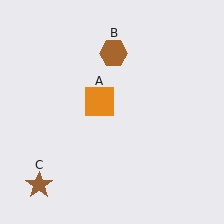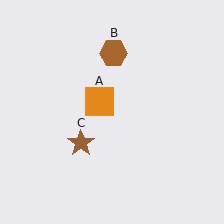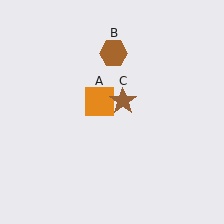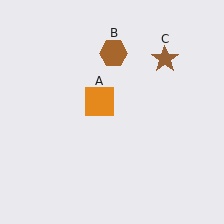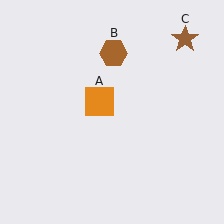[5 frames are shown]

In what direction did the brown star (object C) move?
The brown star (object C) moved up and to the right.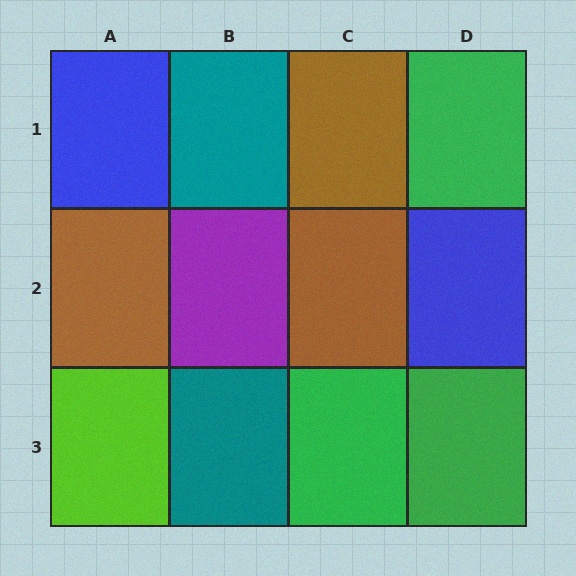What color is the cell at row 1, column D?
Green.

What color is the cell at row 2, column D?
Blue.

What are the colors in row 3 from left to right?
Lime, teal, green, green.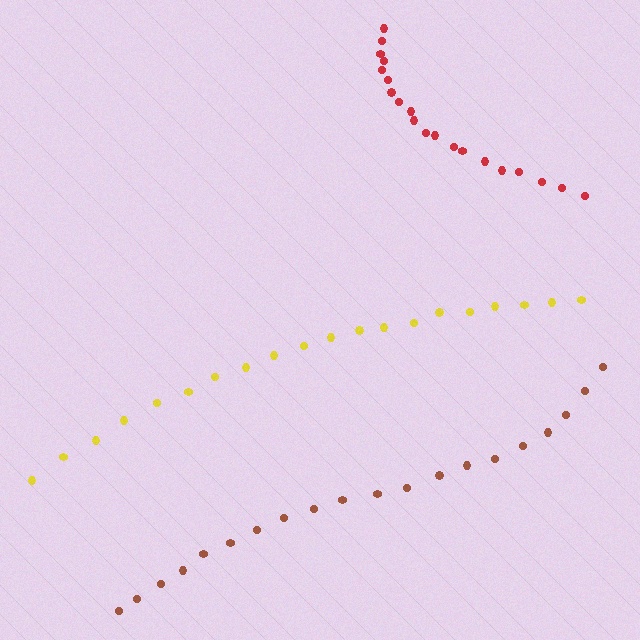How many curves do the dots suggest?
There are 3 distinct paths.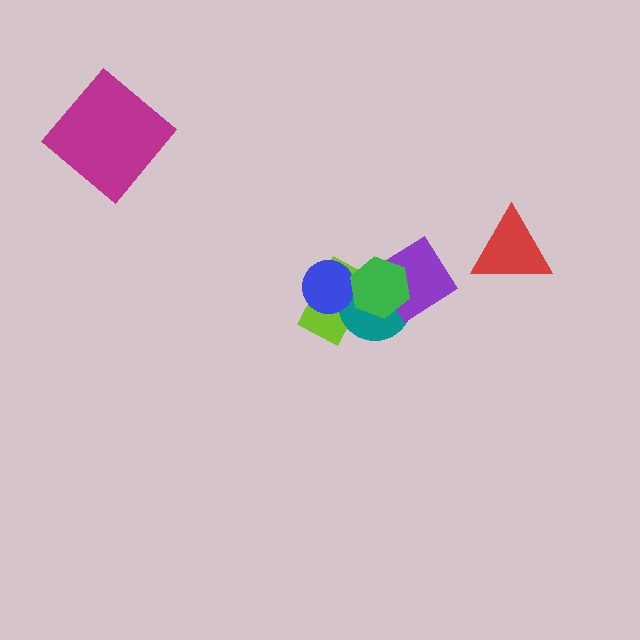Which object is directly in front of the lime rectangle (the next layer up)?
The teal circle is directly in front of the lime rectangle.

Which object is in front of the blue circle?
The green hexagon is in front of the blue circle.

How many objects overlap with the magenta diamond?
0 objects overlap with the magenta diamond.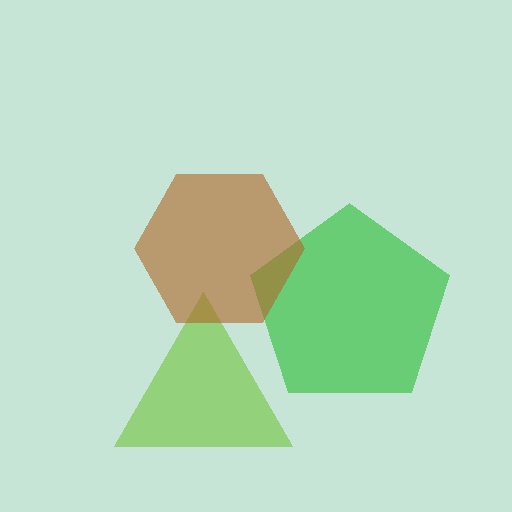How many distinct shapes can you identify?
There are 3 distinct shapes: a green pentagon, a lime triangle, a brown hexagon.